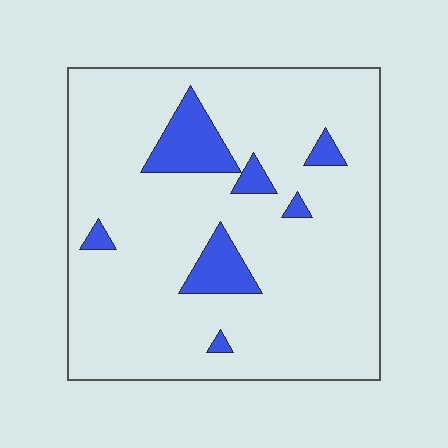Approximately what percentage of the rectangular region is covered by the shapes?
Approximately 10%.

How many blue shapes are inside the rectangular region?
7.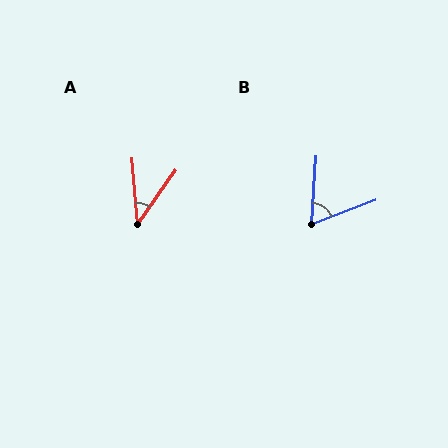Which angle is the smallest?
A, at approximately 40 degrees.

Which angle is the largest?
B, at approximately 65 degrees.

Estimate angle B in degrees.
Approximately 65 degrees.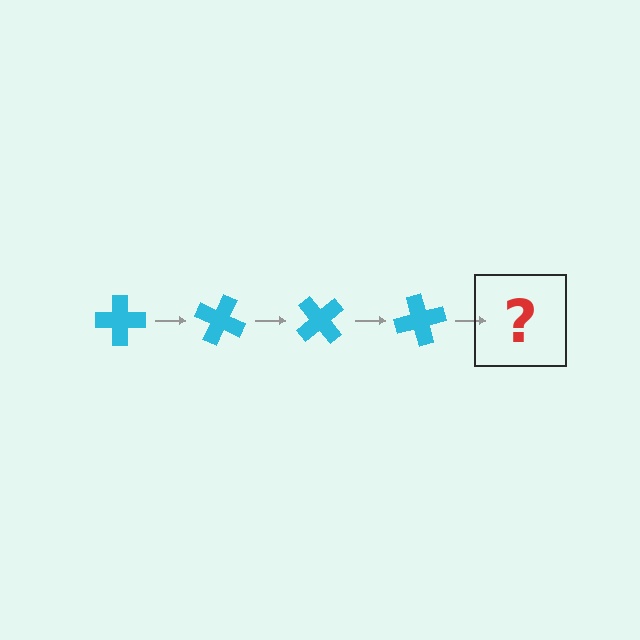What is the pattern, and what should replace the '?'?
The pattern is that the cross rotates 25 degrees each step. The '?' should be a cyan cross rotated 100 degrees.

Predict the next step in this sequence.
The next step is a cyan cross rotated 100 degrees.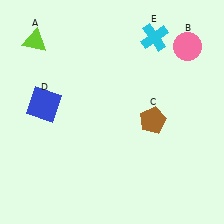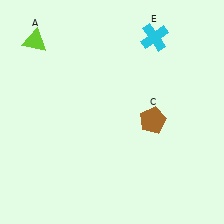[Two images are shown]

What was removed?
The pink circle (B), the blue square (D) were removed in Image 2.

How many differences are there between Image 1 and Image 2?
There are 2 differences between the two images.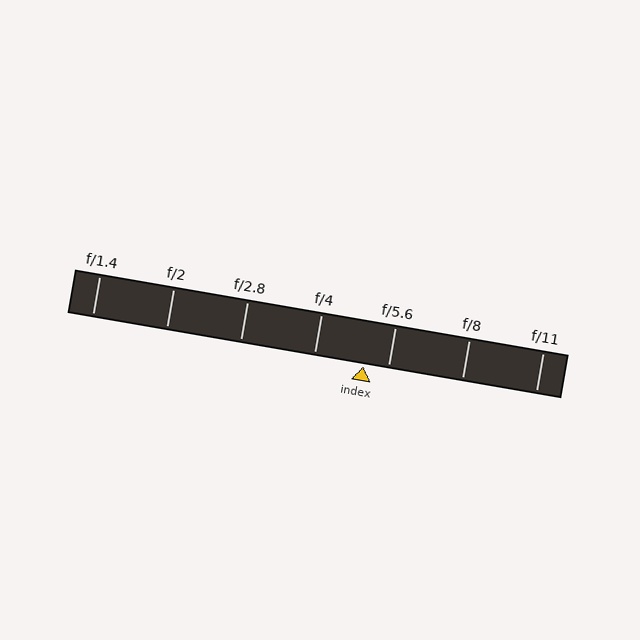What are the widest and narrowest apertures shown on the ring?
The widest aperture shown is f/1.4 and the narrowest is f/11.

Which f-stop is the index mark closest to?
The index mark is closest to f/5.6.